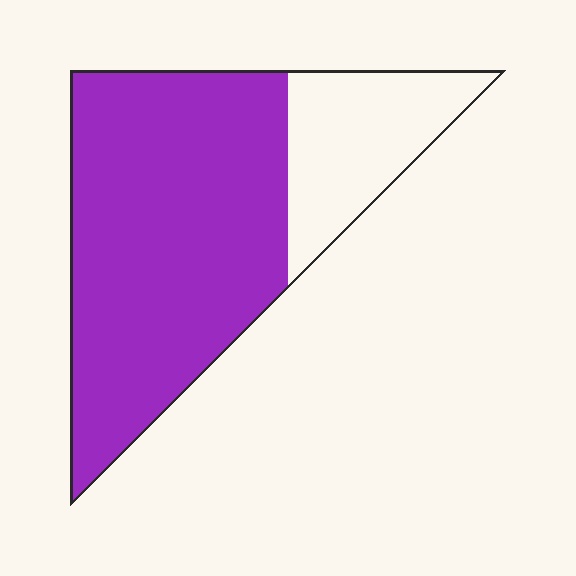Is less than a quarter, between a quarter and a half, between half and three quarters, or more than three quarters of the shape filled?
Between half and three quarters.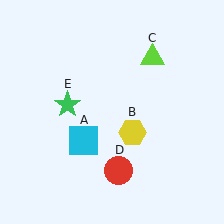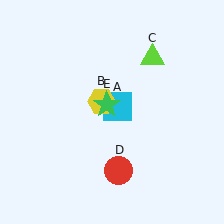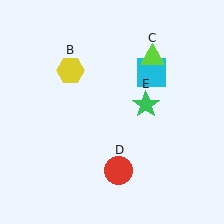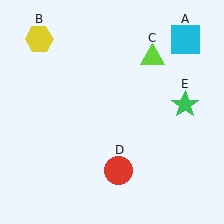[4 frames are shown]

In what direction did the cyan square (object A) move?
The cyan square (object A) moved up and to the right.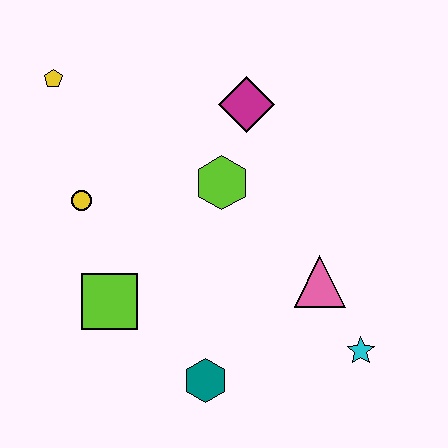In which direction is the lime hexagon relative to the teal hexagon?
The lime hexagon is above the teal hexagon.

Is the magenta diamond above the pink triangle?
Yes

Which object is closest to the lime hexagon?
The magenta diamond is closest to the lime hexagon.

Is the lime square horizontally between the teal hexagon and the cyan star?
No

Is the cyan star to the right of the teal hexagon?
Yes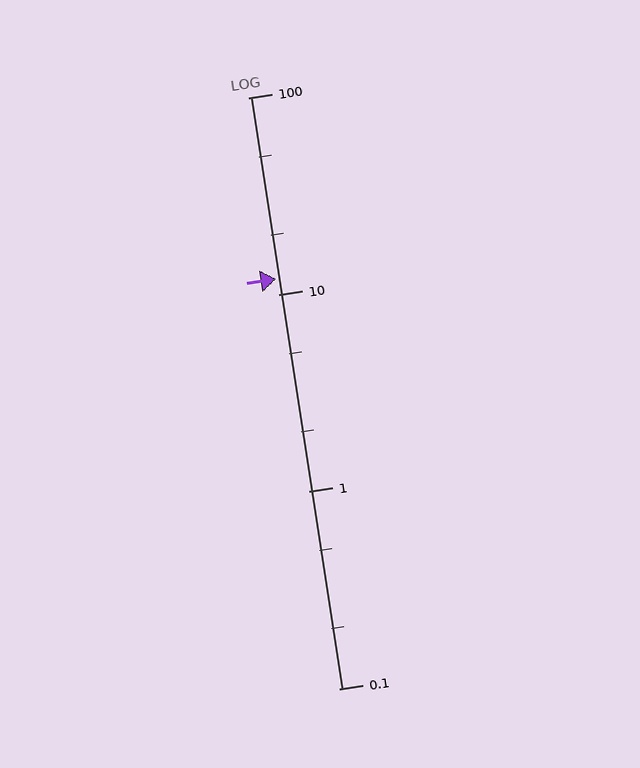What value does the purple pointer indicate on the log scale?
The pointer indicates approximately 12.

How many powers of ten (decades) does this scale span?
The scale spans 3 decades, from 0.1 to 100.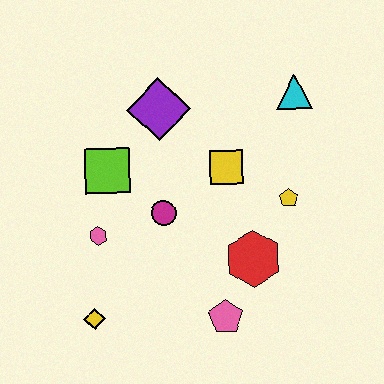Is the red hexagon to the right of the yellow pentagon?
No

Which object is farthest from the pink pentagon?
The cyan triangle is farthest from the pink pentagon.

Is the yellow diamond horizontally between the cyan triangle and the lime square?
No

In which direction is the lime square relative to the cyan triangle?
The lime square is to the left of the cyan triangle.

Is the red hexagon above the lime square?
No